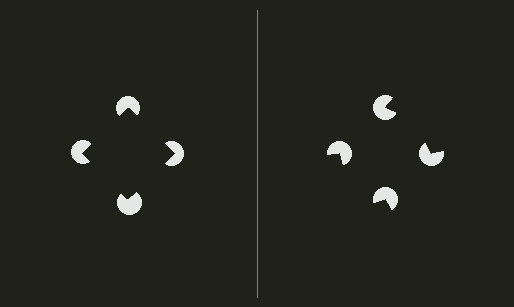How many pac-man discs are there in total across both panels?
8 — 4 on each side.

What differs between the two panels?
The pac-man discs are positioned identically on both sides; only the wedge orientations differ. On the left they align to a square; on the right they are misaligned.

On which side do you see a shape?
An illusory square appears on the left side. On the right side the wedge cuts are rotated, so no coherent shape forms.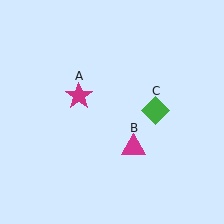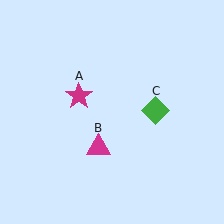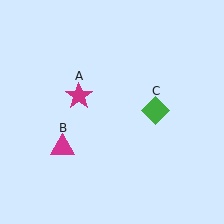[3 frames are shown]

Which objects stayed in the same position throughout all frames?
Magenta star (object A) and green diamond (object C) remained stationary.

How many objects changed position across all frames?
1 object changed position: magenta triangle (object B).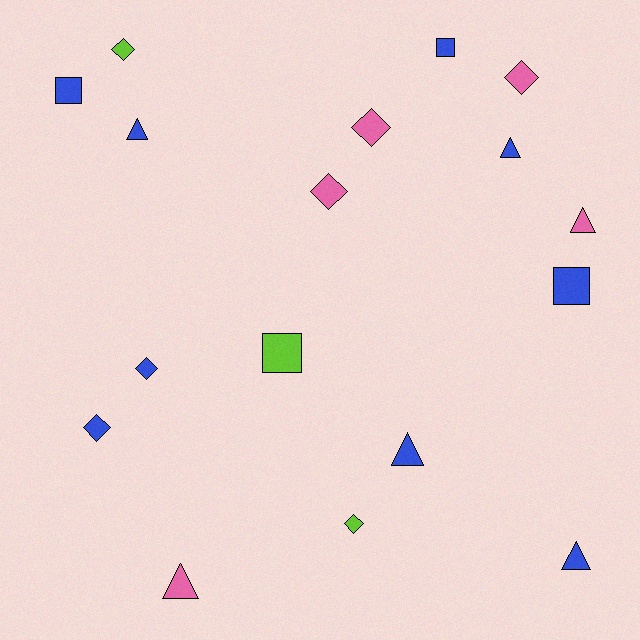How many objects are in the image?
There are 17 objects.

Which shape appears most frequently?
Diamond, with 7 objects.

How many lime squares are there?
There is 1 lime square.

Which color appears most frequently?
Blue, with 9 objects.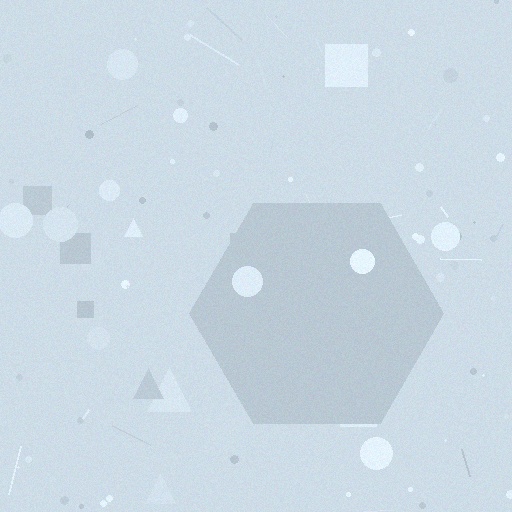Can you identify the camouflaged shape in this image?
The camouflaged shape is a hexagon.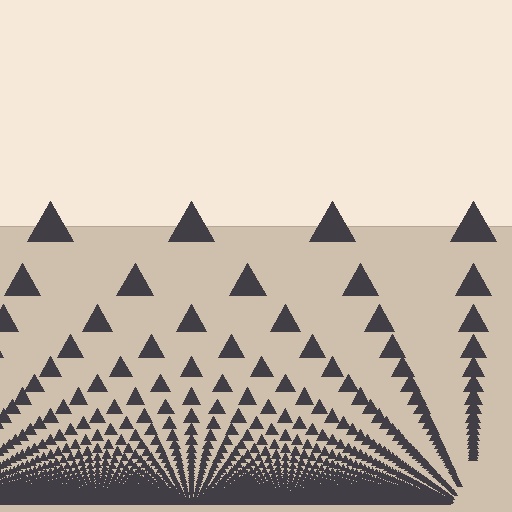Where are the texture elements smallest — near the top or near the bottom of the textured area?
Near the bottom.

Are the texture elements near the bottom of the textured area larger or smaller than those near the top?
Smaller. The gradient is inverted — elements near the bottom are smaller and denser.